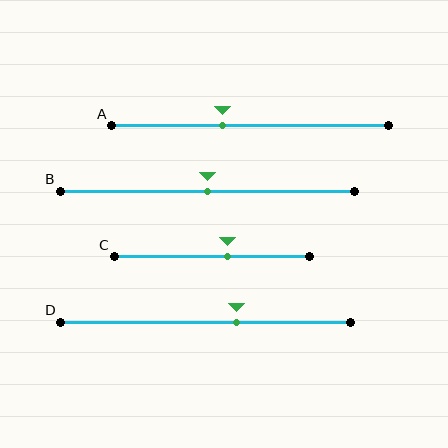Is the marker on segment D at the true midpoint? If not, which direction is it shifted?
No, the marker on segment D is shifted to the right by about 11% of the segment length.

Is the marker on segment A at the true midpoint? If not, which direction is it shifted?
No, the marker on segment A is shifted to the left by about 10% of the segment length.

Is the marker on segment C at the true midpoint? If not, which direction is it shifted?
No, the marker on segment C is shifted to the right by about 8% of the segment length.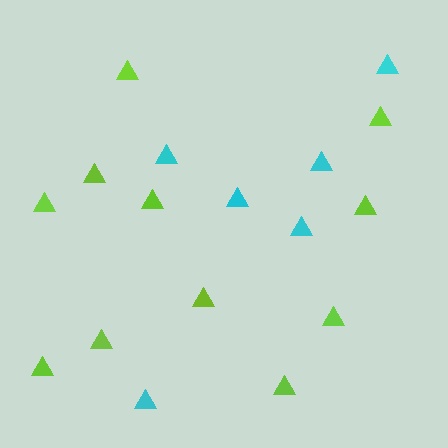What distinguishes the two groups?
There are 2 groups: one group of lime triangles (11) and one group of cyan triangles (6).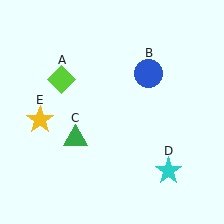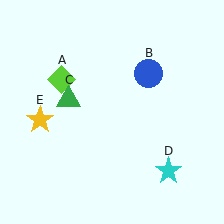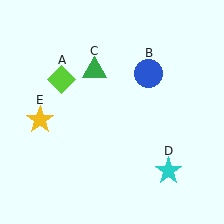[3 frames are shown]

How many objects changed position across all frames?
1 object changed position: green triangle (object C).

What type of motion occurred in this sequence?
The green triangle (object C) rotated clockwise around the center of the scene.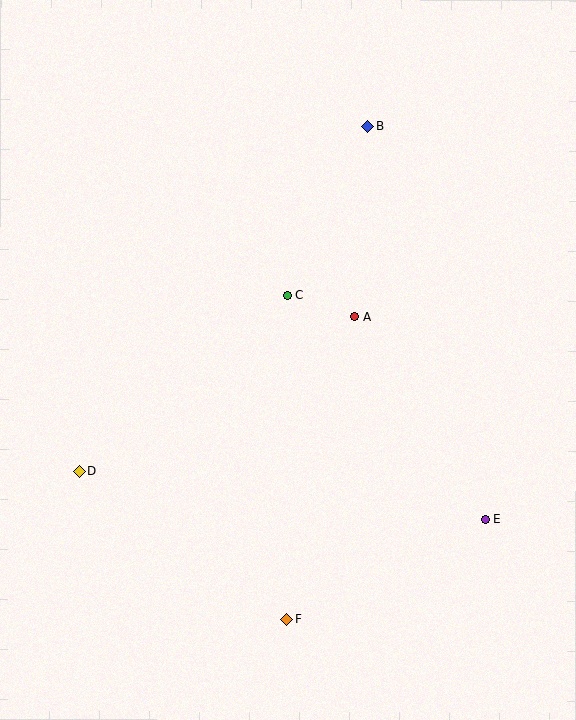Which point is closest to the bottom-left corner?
Point D is closest to the bottom-left corner.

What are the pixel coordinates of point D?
Point D is at (79, 471).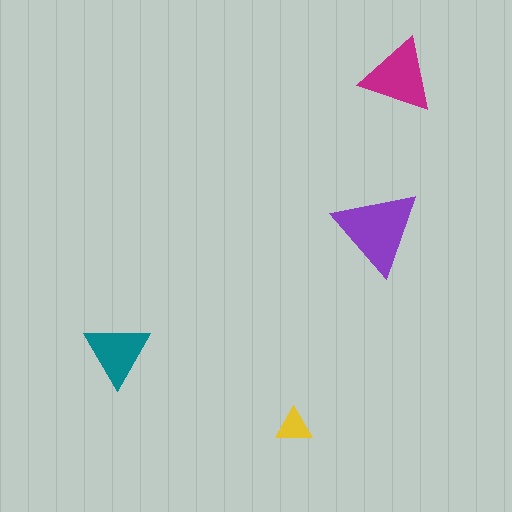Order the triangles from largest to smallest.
the purple one, the magenta one, the teal one, the yellow one.